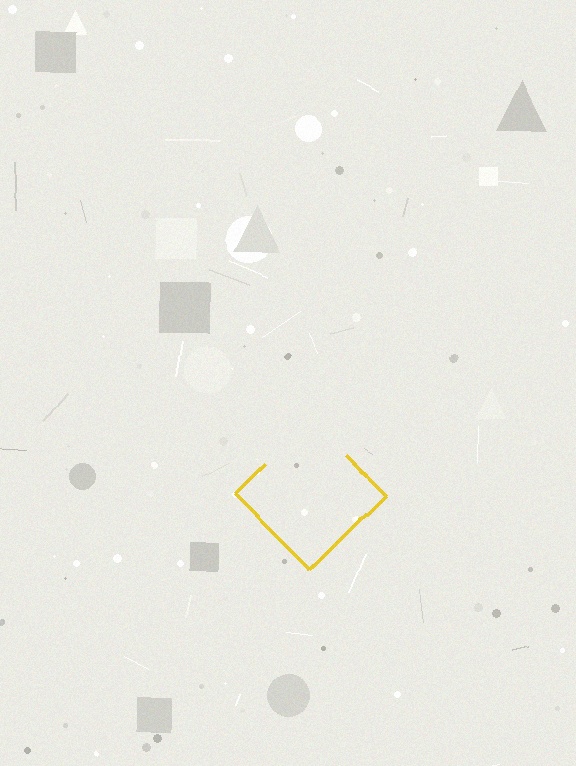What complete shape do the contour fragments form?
The contour fragments form a diamond.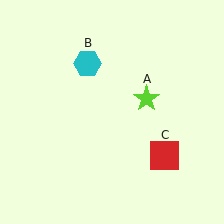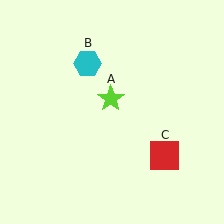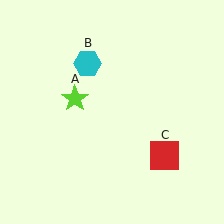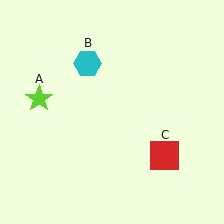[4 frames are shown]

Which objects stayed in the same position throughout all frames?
Cyan hexagon (object B) and red square (object C) remained stationary.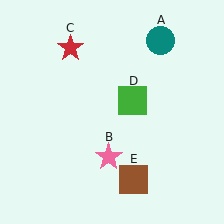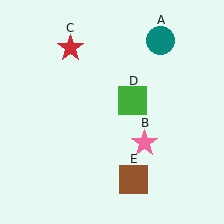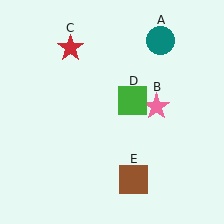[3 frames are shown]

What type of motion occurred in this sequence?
The pink star (object B) rotated counterclockwise around the center of the scene.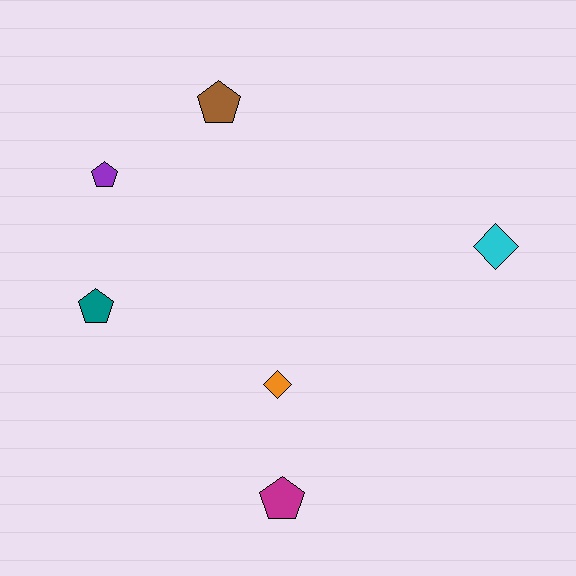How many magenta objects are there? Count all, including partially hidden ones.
There is 1 magenta object.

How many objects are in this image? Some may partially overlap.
There are 6 objects.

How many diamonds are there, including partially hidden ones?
There are 2 diamonds.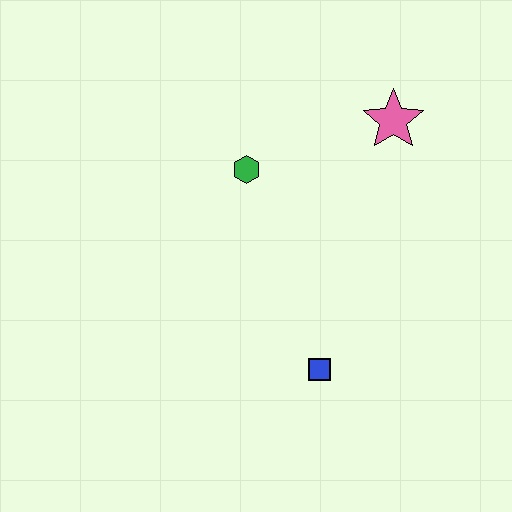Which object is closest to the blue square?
The green hexagon is closest to the blue square.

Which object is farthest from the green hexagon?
The blue square is farthest from the green hexagon.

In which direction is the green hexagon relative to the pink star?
The green hexagon is to the left of the pink star.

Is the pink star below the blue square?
No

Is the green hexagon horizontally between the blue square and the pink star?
No